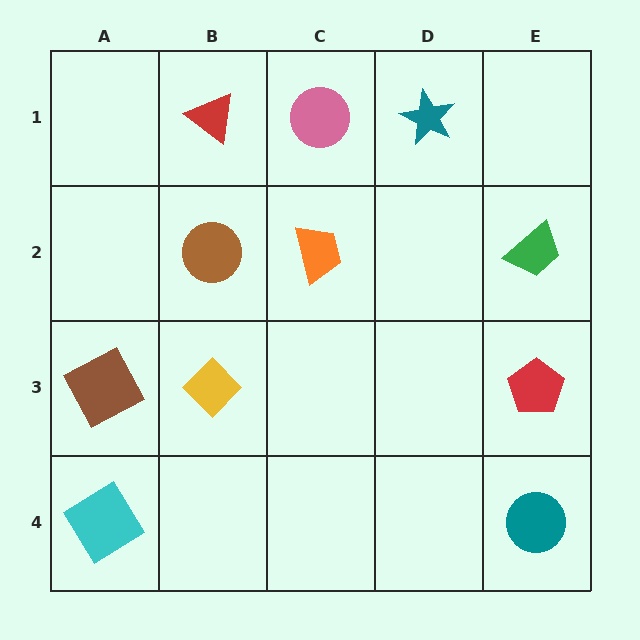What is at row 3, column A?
A brown square.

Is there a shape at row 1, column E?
No, that cell is empty.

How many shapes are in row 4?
2 shapes.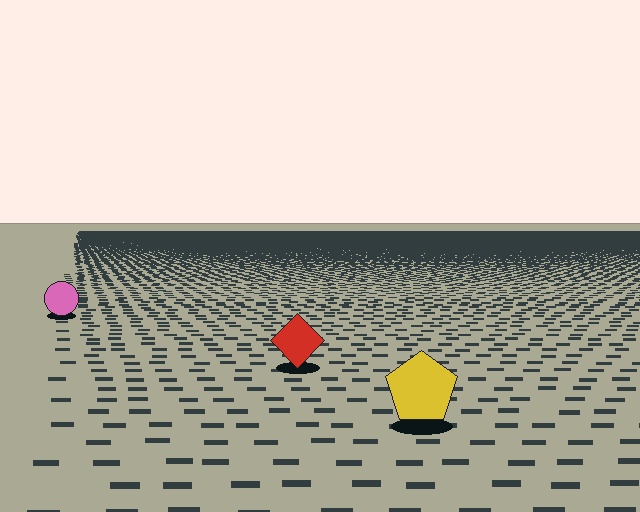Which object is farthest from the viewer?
The pink circle is farthest from the viewer. It appears smaller and the ground texture around it is denser.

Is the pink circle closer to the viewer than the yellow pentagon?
No. The yellow pentagon is closer — you can tell from the texture gradient: the ground texture is coarser near it.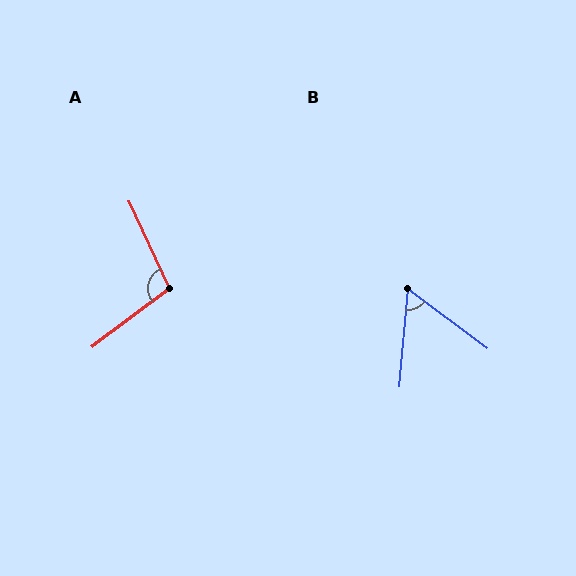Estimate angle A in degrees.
Approximately 102 degrees.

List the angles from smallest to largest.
B (58°), A (102°).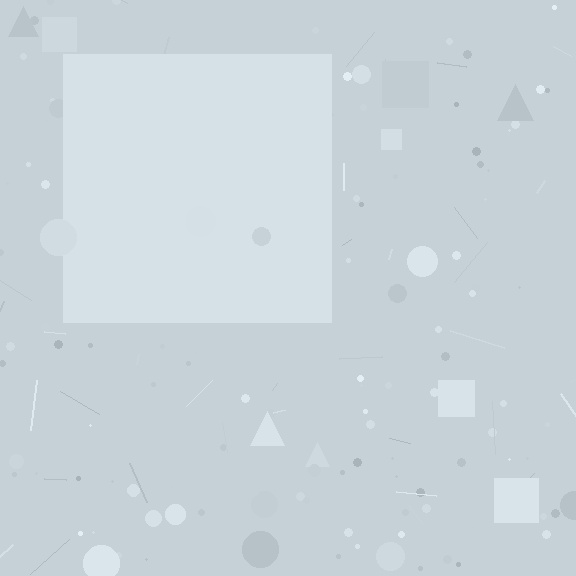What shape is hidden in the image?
A square is hidden in the image.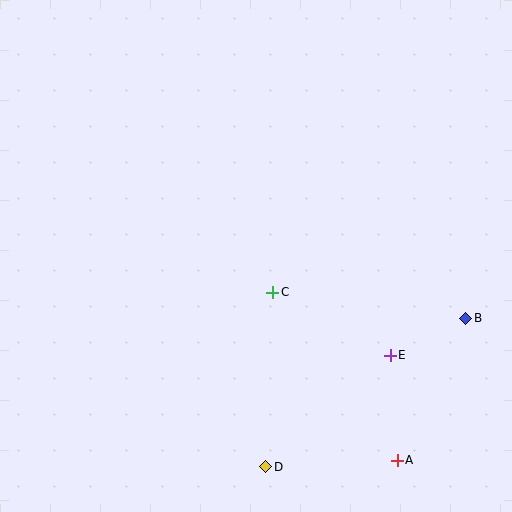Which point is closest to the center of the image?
Point C at (273, 292) is closest to the center.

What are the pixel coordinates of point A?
Point A is at (397, 460).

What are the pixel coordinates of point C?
Point C is at (273, 292).